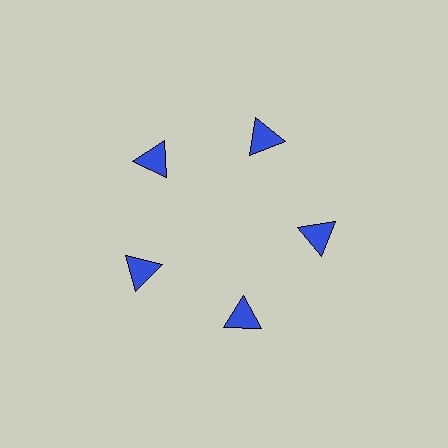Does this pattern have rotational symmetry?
Yes, this pattern has 5-fold rotational symmetry. It looks the same after rotating 72 degrees around the center.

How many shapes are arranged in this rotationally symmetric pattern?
There are 5 shapes, arranged in 5 groups of 1.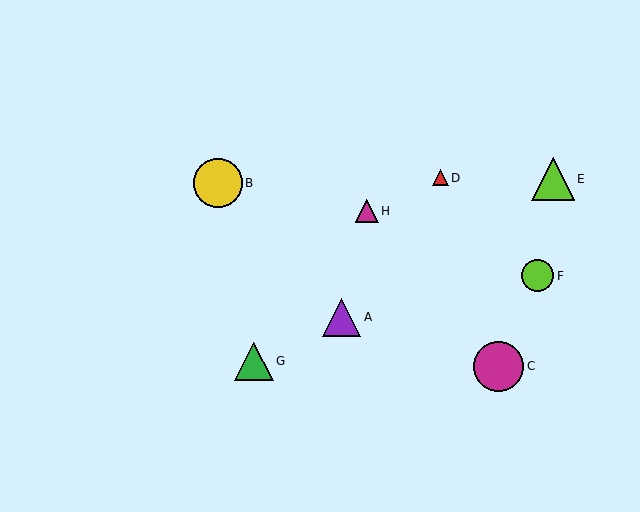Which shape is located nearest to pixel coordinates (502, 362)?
The magenta circle (labeled C) at (499, 366) is nearest to that location.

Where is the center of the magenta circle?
The center of the magenta circle is at (499, 366).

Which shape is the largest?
The magenta circle (labeled C) is the largest.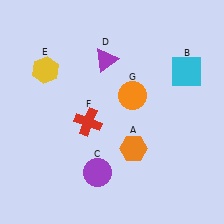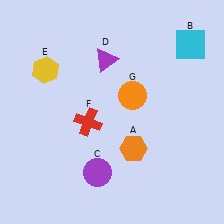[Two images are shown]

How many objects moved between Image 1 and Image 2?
1 object moved between the two images.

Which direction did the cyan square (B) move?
The cyan square (B) moved up.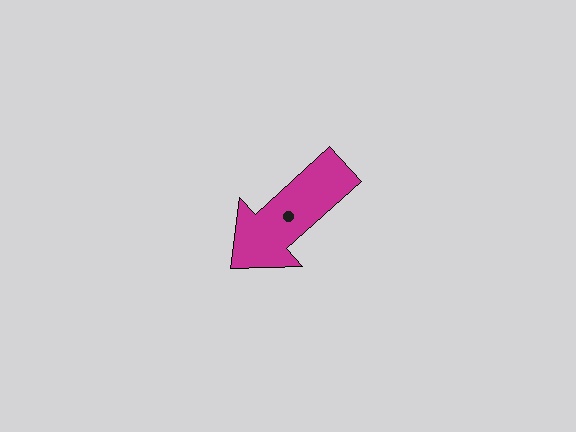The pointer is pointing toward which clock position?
Roughly 8 o'clock.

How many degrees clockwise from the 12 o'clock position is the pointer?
Approximately 228 degrees.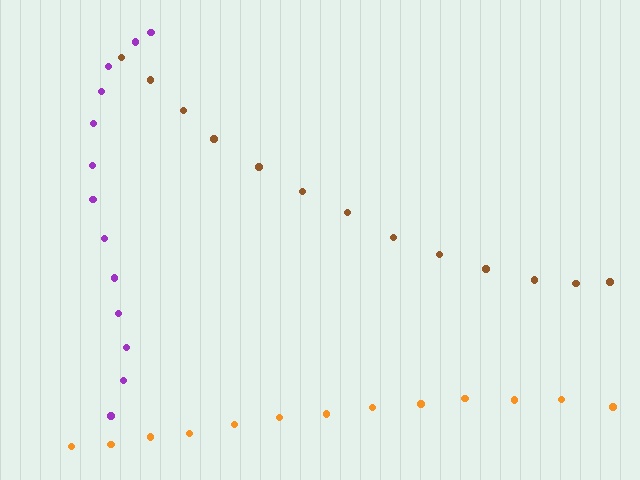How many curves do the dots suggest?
There are 3 distinct paths.